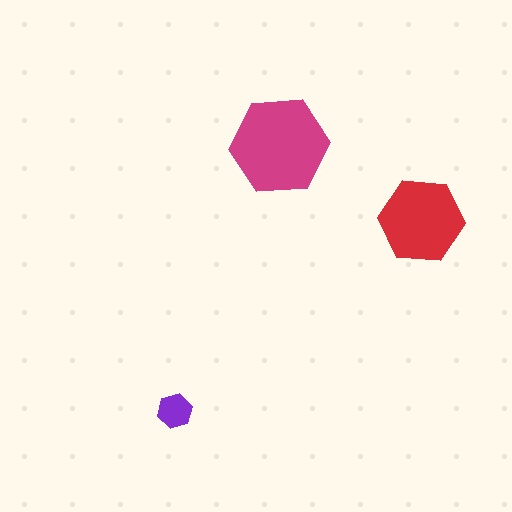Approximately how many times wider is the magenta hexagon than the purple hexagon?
About 3 times wider.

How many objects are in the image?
There are 3 objects in the image.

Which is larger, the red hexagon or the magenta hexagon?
The magenta one.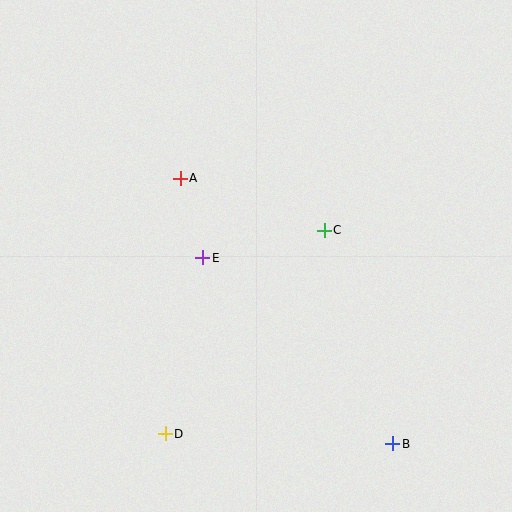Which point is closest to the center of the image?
Point E at (203, 258) is closest to the center.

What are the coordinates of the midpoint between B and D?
The midpoint between B and D is at (279, 439).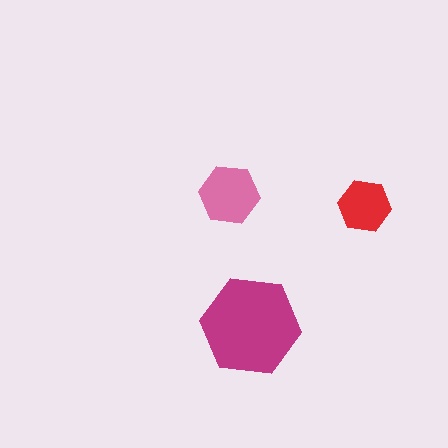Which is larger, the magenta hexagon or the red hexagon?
The magenta one.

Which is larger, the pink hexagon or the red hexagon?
The pink one.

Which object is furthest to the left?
The pink hexagon is leftmost.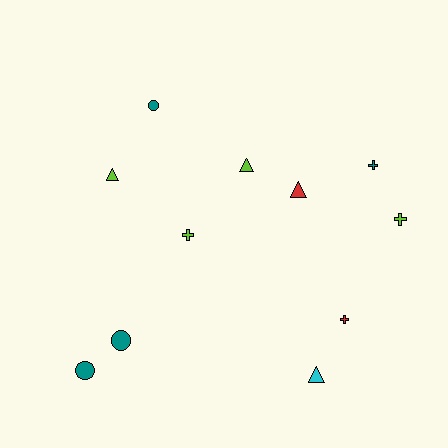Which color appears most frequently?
Teal, with 4 objects.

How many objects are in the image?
There are 11 objects.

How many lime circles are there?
There are no lime circles.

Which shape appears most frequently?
Cross, with 4 objects.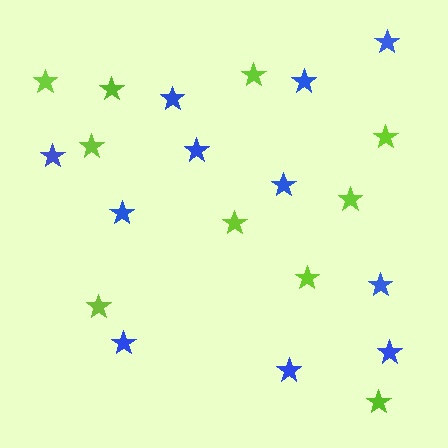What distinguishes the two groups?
There are 2 groups: one group of lime stars (10) and one group of blue stars (11).